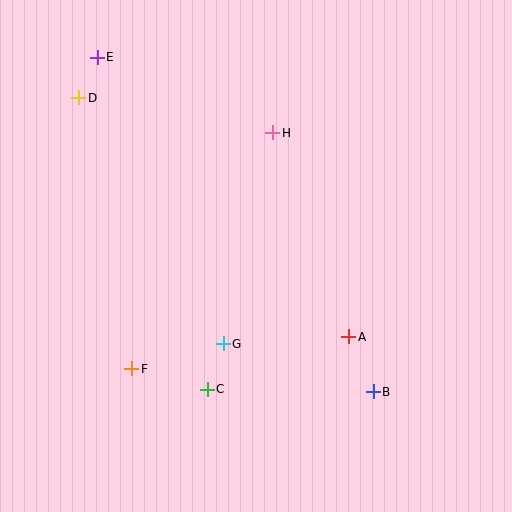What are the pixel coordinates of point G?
Point G is at (223, 344).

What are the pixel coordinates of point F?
Point F is at (132, 369).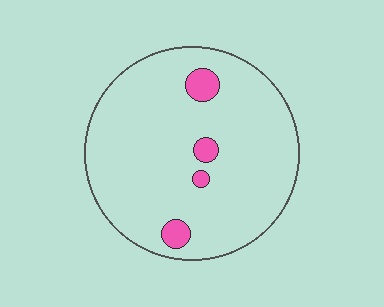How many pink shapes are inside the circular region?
4.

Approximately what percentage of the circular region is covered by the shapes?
Approximately 5%.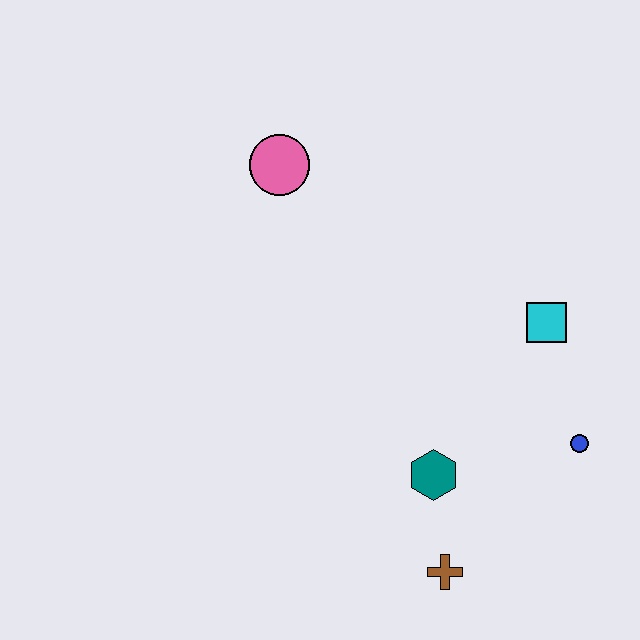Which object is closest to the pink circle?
The cyan square is closest to the pink circle.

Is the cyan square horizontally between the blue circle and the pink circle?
Yes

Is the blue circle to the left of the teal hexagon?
No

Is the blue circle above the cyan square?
No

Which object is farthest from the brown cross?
The pink circle is farthest from the brown cross.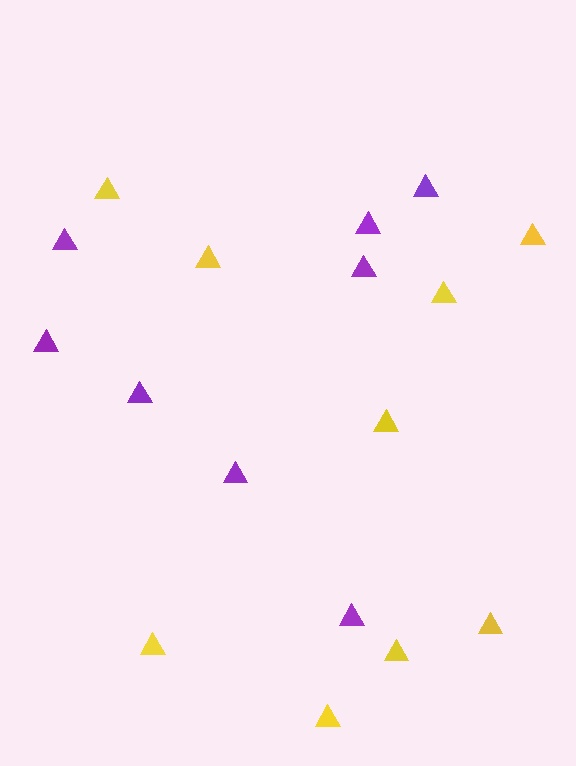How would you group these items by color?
There are 2 groups: one group of yellow triangles (9) and one group of purple triangles (8).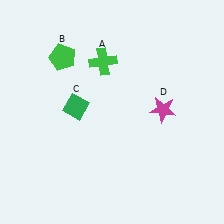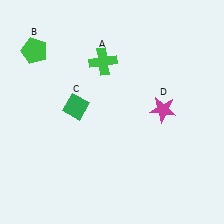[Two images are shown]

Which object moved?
The green pentagon (B) moved left.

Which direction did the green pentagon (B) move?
The green pentagon (B) moved left.